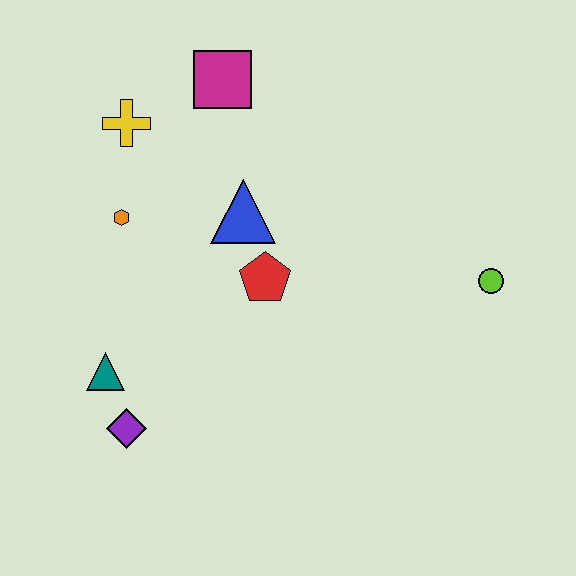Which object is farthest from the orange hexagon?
The lime circle is farthest from the orange hexagon.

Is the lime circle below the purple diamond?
No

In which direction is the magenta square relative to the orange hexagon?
The magenta square is above the orange hexagon.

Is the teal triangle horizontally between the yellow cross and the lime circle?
No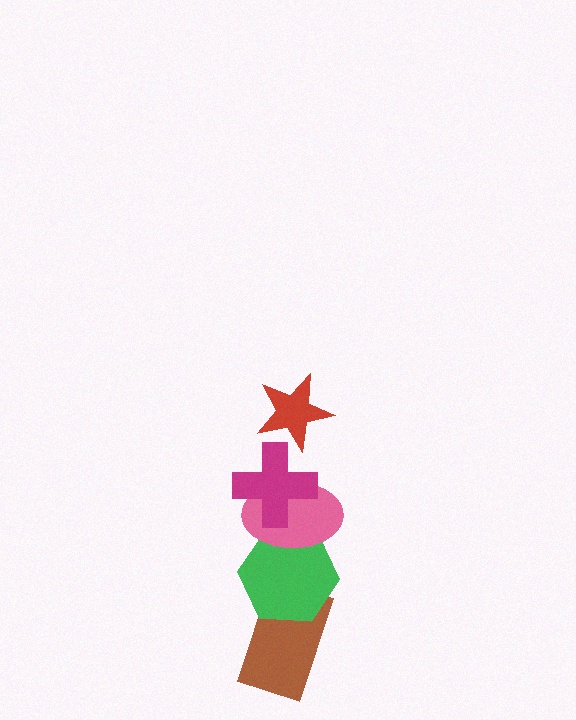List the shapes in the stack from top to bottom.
From top to bottom: the red star, the magenta cross, the pink ellipse, the green hexagon, the brown rectangle.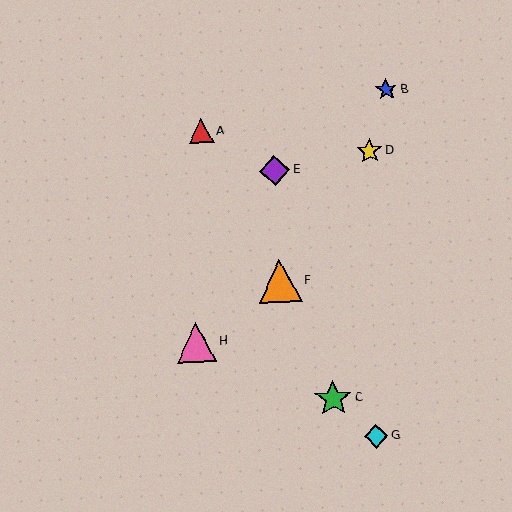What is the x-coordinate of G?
Object G is at x≈376.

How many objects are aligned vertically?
2 objects (E, F) are aligned vertically.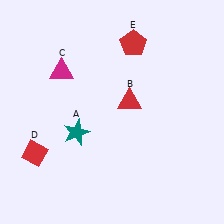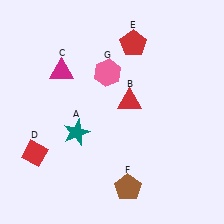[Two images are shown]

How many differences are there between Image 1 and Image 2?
There are 2 differences between the two images.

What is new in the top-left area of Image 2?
A pink hexagon (G) was added in the top-left area of Image 2.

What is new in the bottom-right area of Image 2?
A brown pentagon (F) was added in the bottom-right area of Image 2.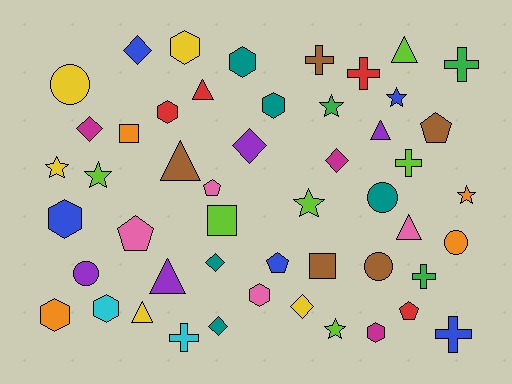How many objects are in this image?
There are 50 objects.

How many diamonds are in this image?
There are 7 diamonds.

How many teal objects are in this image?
There are 5 teal objects.